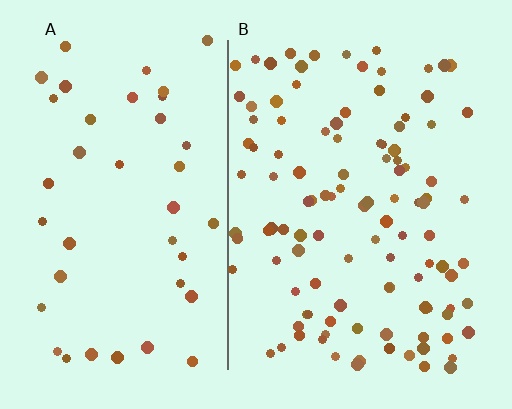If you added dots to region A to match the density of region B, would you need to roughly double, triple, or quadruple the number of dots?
Approximately triple.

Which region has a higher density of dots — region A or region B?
B (the right).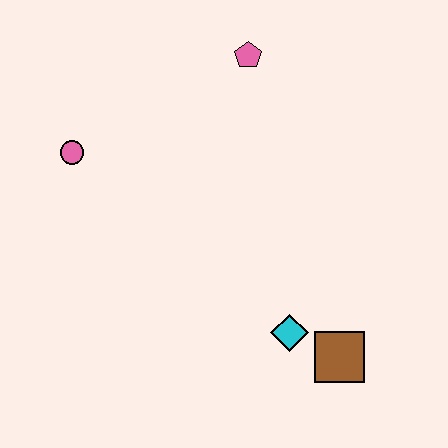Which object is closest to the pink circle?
The pink pentagon is closest to the pink circle.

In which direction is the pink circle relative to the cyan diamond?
The pink circle is to the left of the cyan diamond.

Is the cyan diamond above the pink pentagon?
No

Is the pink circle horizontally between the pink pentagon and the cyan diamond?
No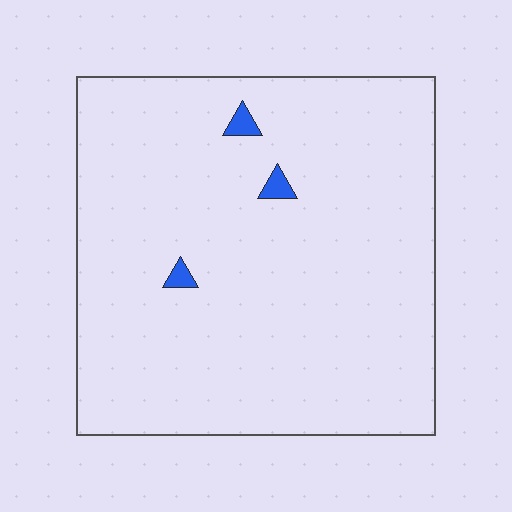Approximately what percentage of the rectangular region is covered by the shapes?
Approximately 0%.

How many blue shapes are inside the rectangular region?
3.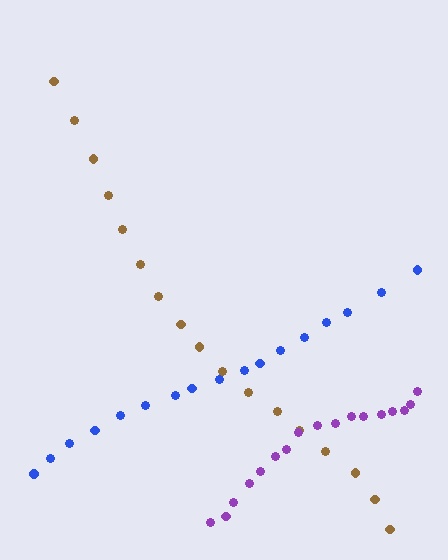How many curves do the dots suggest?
There are 3 distinct paths.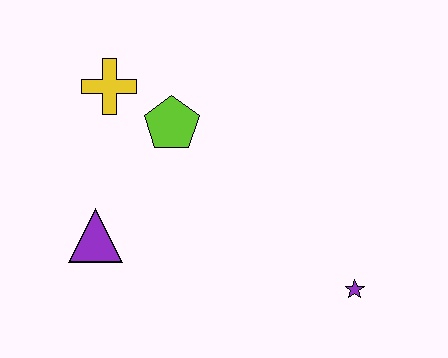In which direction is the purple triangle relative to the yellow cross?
The purple triangle is below the yellow cross.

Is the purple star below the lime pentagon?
Yes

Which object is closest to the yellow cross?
The lime pentagon is closest to the yellow cross.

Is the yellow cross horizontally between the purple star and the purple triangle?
Yes